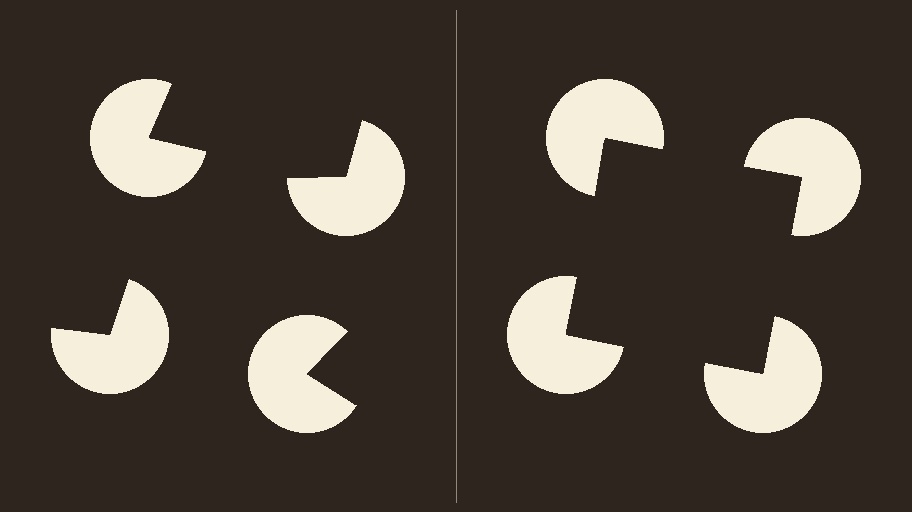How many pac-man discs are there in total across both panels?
8 — 4 on each side.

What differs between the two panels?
The pac-man discs are positioned identically on both sides; only the wedge orientations differ. On the right they align to a square; on the left they are misaligned.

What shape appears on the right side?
An illusory square.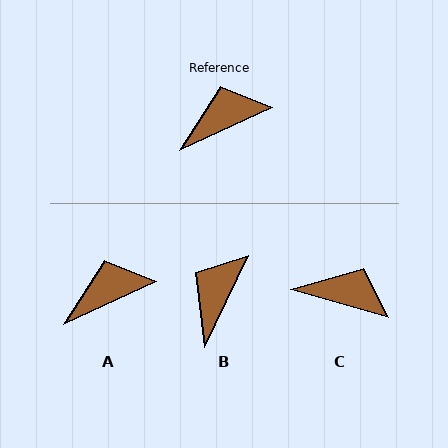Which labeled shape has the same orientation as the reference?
A.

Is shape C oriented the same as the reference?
No, it is off by about 41 degrees.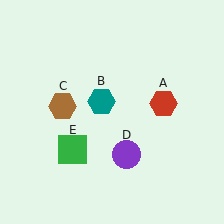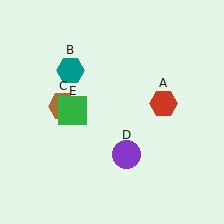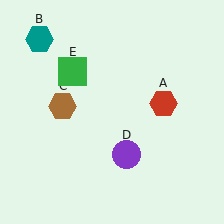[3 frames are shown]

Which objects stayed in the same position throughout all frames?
Red hexagon (object A) and brown hexagon (object C) and purple circle (object D) remained stationary.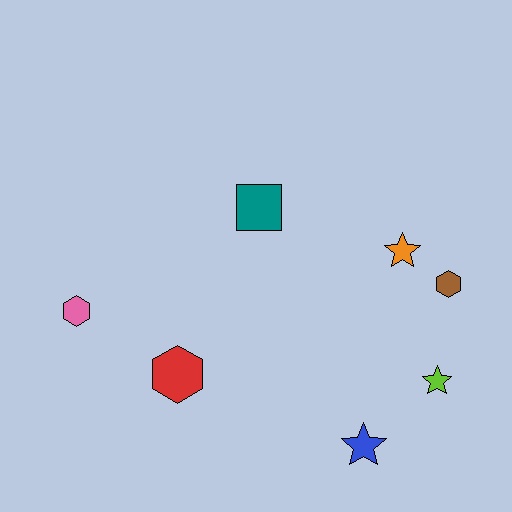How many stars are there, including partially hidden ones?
There are 3 stars.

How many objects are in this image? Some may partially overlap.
There are 7 objects.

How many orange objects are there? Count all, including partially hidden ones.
There is 1 orange object.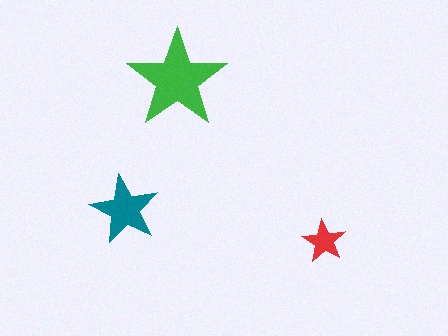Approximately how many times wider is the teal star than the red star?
About 1.5 times wider.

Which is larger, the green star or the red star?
The green one.